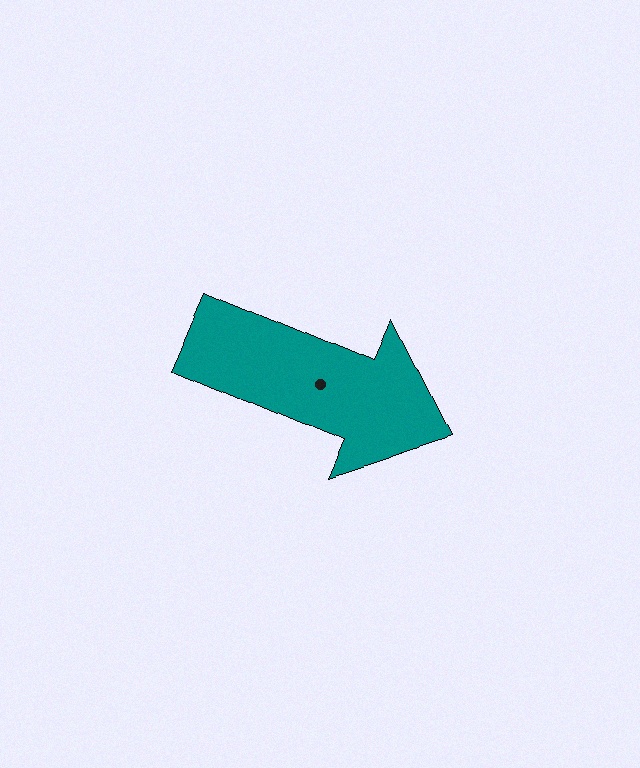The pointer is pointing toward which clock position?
Roughly 4 o'clock.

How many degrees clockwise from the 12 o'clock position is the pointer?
Approximately 113 degrees.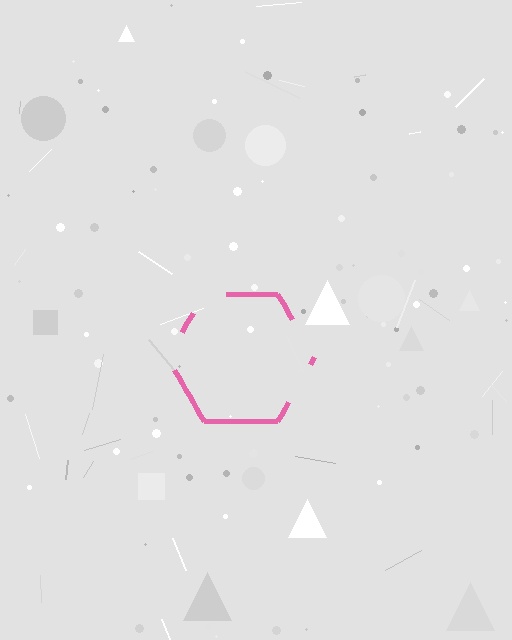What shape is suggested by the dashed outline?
The dashed outline suggests a hexagon.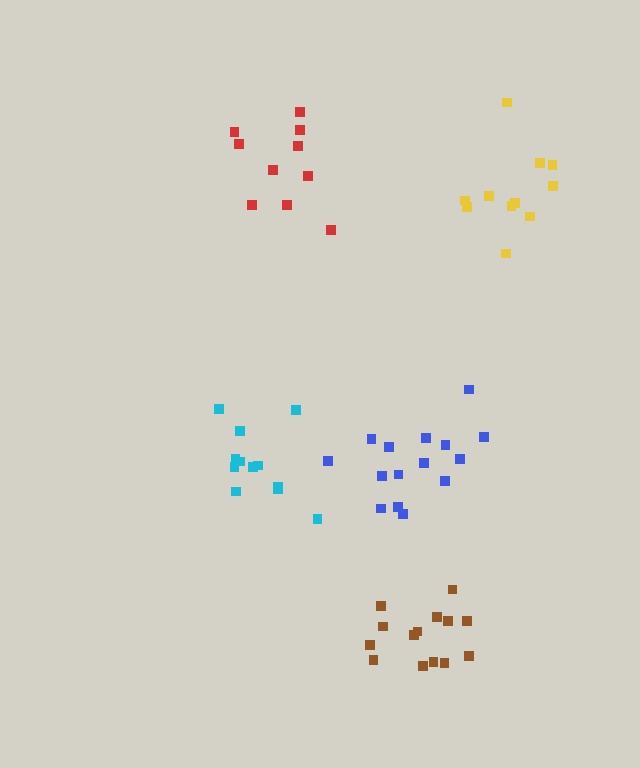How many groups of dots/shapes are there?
There are 5 groups.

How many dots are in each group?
Group 1: 12 dots, Group 2: 14 dots, Group 3: 15 dots, Group 4: 11 dots, Group 5: 10 dots (62 total).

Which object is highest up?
The red cluster is topmost.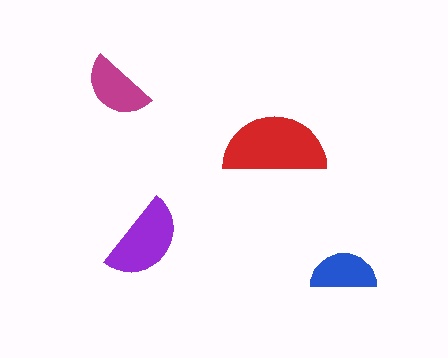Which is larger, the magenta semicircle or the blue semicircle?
The magenta one.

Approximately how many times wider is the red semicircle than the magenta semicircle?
About 1.5 times wider.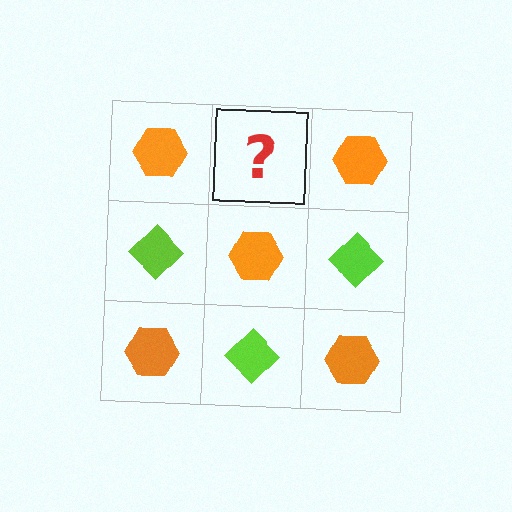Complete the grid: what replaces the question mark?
The question mark should be replaced with a lime diamond.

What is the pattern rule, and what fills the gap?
The rule is that it alternates orange hexagon and lime diamond in a checkerboard pattern. The gap should be filled with a lime diamond.